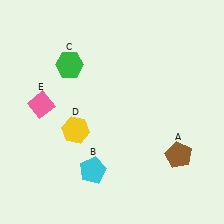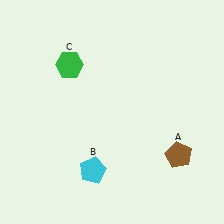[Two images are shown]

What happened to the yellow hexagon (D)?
The yellow hexagon (D) was removed in Image 2. It was in the bottom-left area of Image 1.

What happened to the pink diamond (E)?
The pink diamond (E) was removed in Image 2. It was in the top-left area of Image 1.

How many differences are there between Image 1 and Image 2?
There are 2 differences between the two images.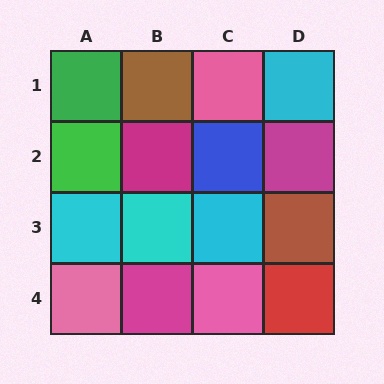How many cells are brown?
2 cells are brown.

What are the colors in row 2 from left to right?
Green, magenta, blue, magenta.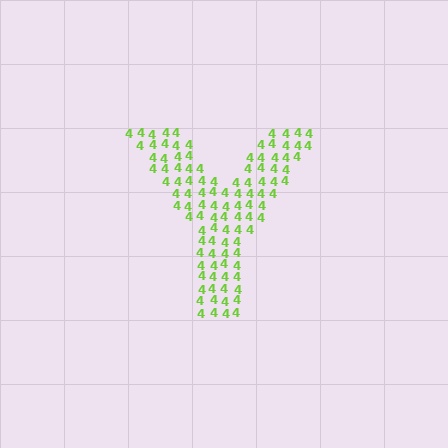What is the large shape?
The large shape is the letter Y.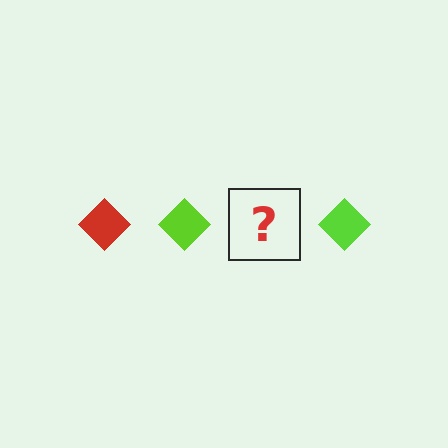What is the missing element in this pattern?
The missing element is a red diamond.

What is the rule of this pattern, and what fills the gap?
The rule is that the pattern cycles through red, lime diamonds. The gap should be filled with a red diamond.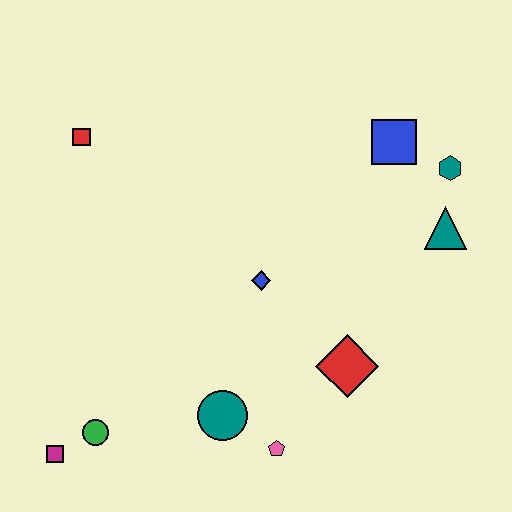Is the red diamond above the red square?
No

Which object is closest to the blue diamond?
The red diamond is closest to the blue diamond.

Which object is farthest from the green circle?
The teal hexagon is farthest from the green circle.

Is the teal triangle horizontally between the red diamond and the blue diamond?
No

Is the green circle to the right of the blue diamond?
No